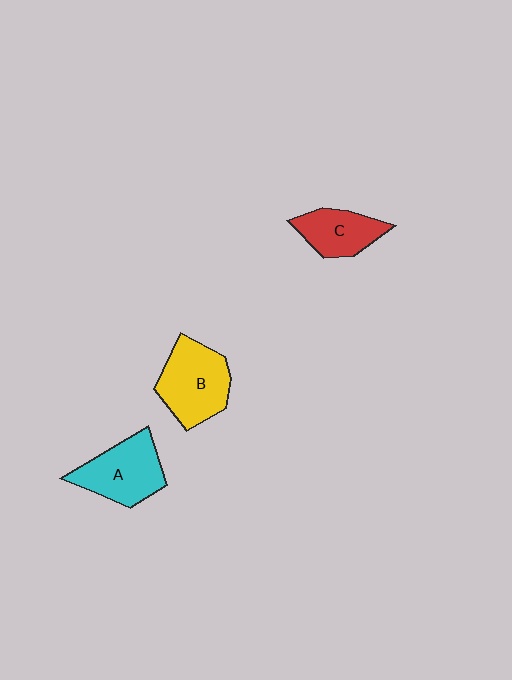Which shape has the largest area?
Shape B (yellow).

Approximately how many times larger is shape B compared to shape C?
Approximately 1.5 times.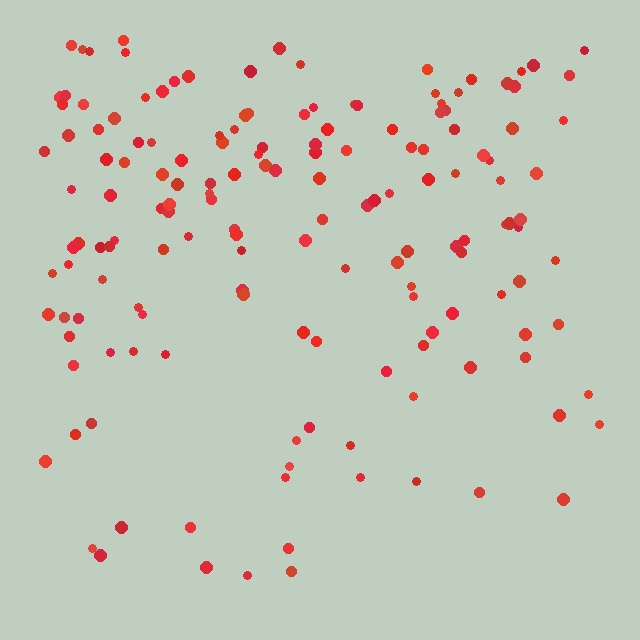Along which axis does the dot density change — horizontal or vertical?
Vertical.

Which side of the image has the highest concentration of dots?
The top.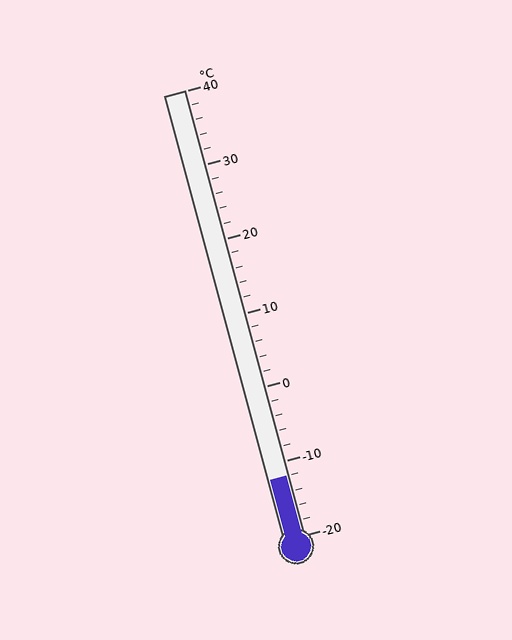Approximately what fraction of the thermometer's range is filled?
The thermometer is filled to approximately 15% of its range.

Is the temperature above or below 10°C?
The temperature is below 10°C.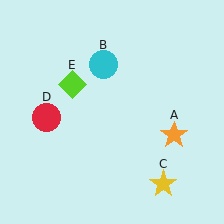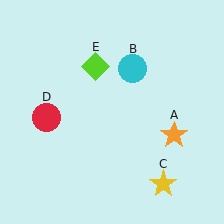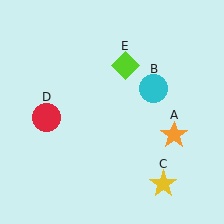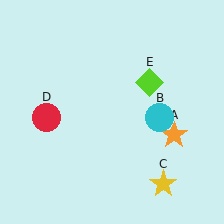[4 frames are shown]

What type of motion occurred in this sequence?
The cyan circle (object B), lime diamond (object E) rotated clockwise around the center of the scene.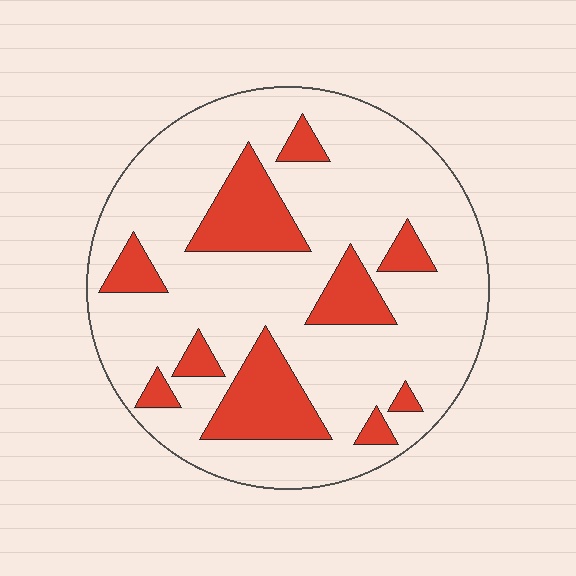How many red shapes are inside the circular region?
10.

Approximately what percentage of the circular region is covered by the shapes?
Approximately 20%.